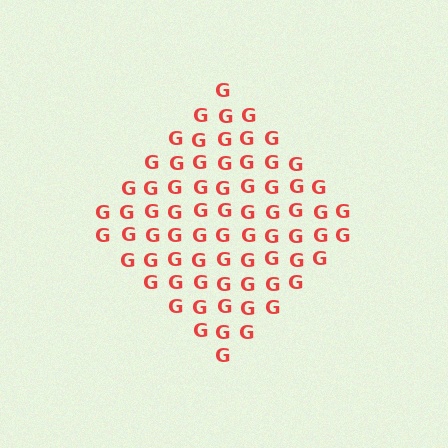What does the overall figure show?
The overall figure shows a diamond.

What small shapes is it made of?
It is made of small letter G's.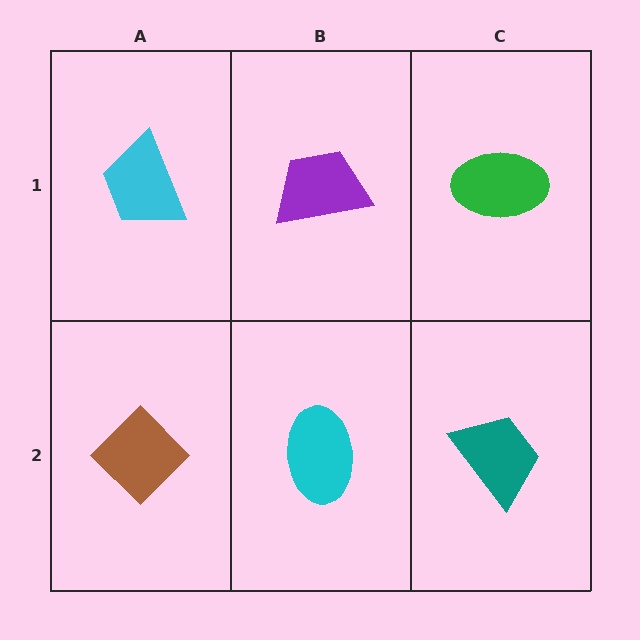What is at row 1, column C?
A green ellipse.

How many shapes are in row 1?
3 shapes.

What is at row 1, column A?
A cyan trapezoid.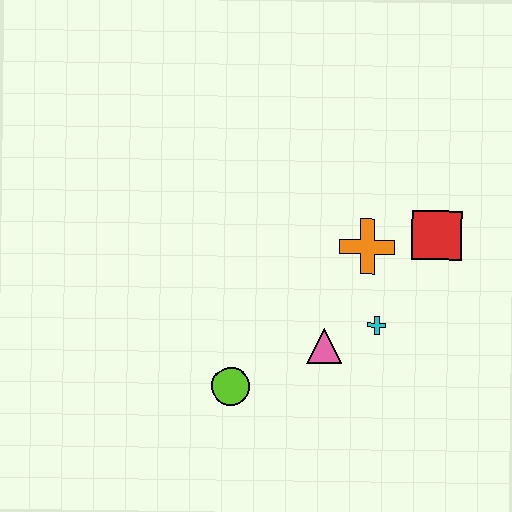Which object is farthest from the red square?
The lime circle is farthest from the red square.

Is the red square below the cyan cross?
No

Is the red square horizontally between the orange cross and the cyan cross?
No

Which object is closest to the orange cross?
The red square is closest to the orange cross.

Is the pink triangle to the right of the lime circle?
Yes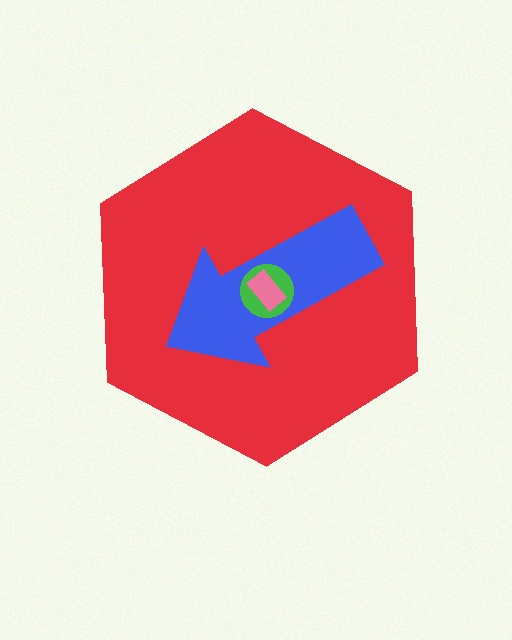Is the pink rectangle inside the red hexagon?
Yes.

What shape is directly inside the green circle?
The pink rectangle.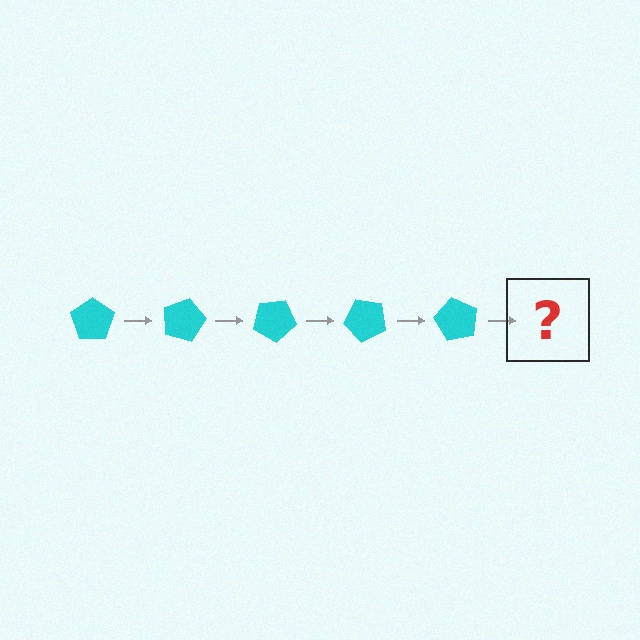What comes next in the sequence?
The next element should be a cyan pentagon rotated 75 degrees.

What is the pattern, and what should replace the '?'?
The pattern is that the pentagon rotates 15 degrees each step. The '?' should be a cyan pentagon rotated 75 degrees.